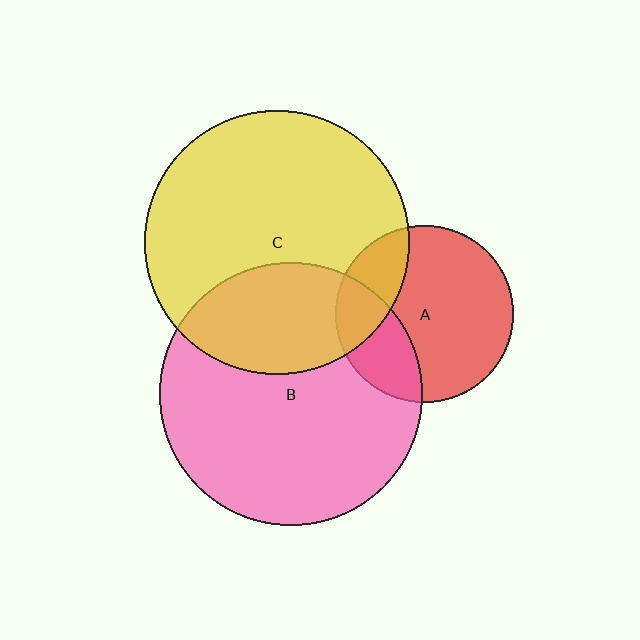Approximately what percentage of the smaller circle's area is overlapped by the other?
Approximately 20%.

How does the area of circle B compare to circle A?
Approximately 2.2 times.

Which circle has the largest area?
Circle C (yellow).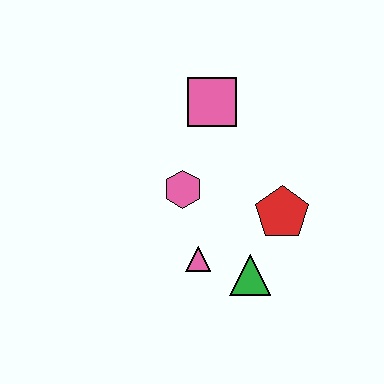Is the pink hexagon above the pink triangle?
Yes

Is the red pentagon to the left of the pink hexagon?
No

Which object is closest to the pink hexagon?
The pink triangle is closest to the pink hexagon.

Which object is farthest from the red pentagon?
The pink square is farthest from the red pentagon.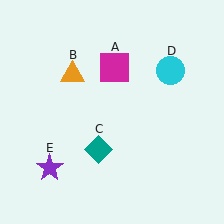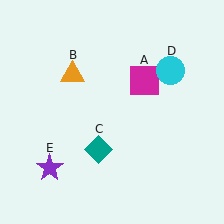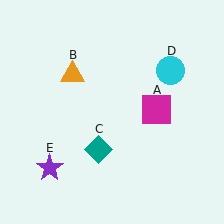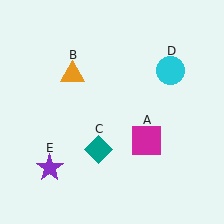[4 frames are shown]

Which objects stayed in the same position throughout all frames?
Orange triangle (object B) and teal diamond (object C) and cyan circle (object D) and purple star (object E) remained stationary.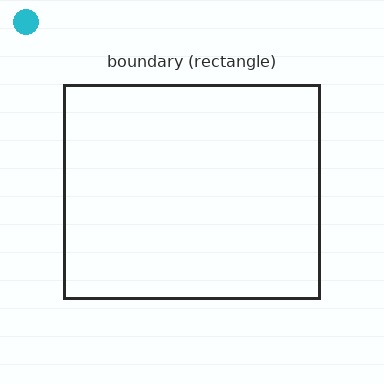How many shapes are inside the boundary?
0 inside, 1 outside.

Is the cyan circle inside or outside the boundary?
Outside.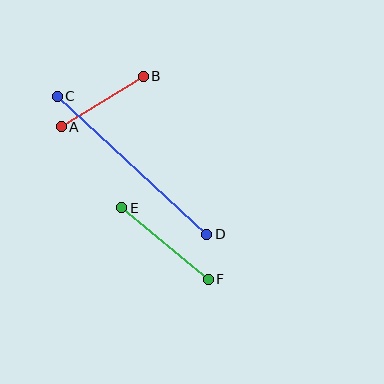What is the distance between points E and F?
The distance is approximately 112 pixels.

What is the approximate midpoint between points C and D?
The midpoint is at approximately (132, 165) pixels.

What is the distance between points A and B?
The distance is approximately 96 pixels.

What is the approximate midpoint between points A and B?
The midpoint is at approximately (102, 101) pixels.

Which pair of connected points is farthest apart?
Points C and D are farthest apart.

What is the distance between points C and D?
The distance is approximately 204 pixels.